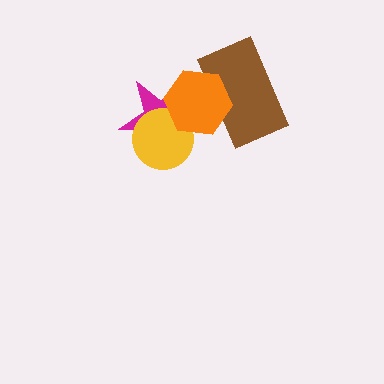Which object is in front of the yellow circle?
The orange hexagon is in front of the yellow circle.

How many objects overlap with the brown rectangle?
1 object overlaps with the brown rectangle.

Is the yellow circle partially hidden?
Yes, it is partially covered by another shape.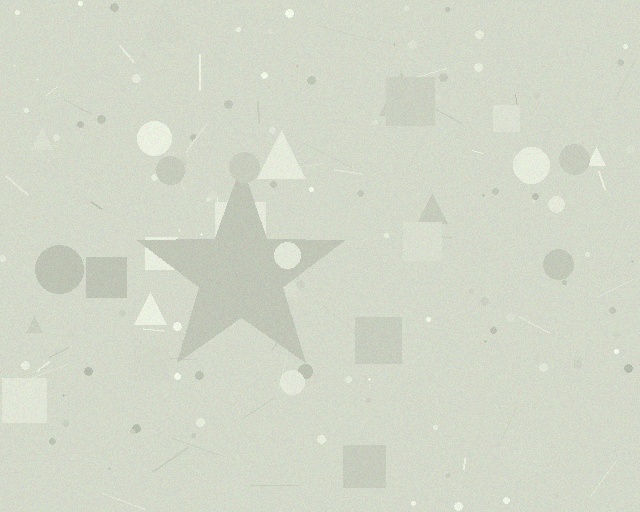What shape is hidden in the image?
A star is hidden in the image.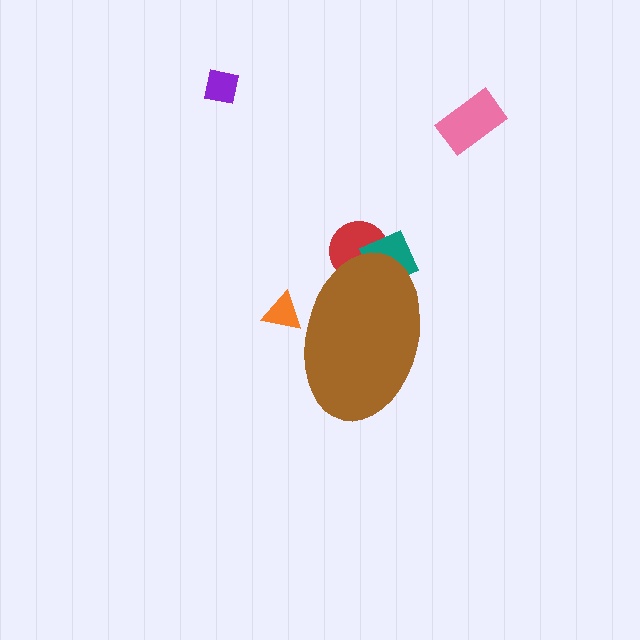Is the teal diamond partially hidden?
Yes, the teal diamond is partially hidden behind the brown ellipse.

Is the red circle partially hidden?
Yes, the red circle is partially hidden behind the brown ellipse.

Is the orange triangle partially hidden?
Yes, the orange triangle is partially hidden behind the brown ellipse.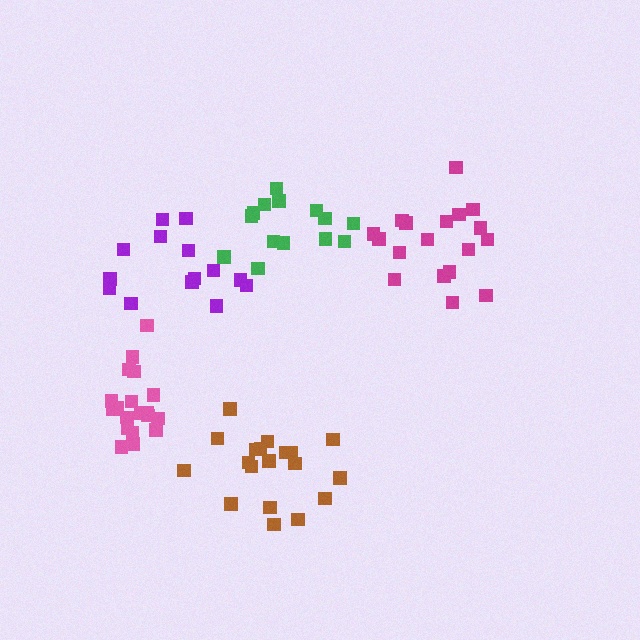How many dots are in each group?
Group 1: 18 dots, Group 2: 14 dots, Group 3: 19 dots, Group 4: 14 dots, Group 5: 19 dots (84 total).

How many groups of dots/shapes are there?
There are 5 groups.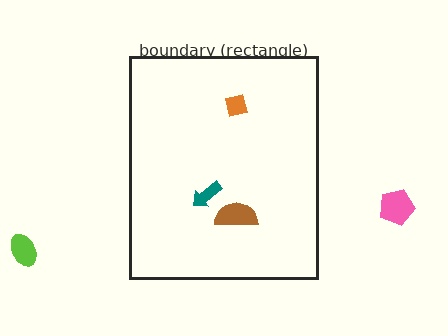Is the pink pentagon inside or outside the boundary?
Outside.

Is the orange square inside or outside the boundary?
Inside.